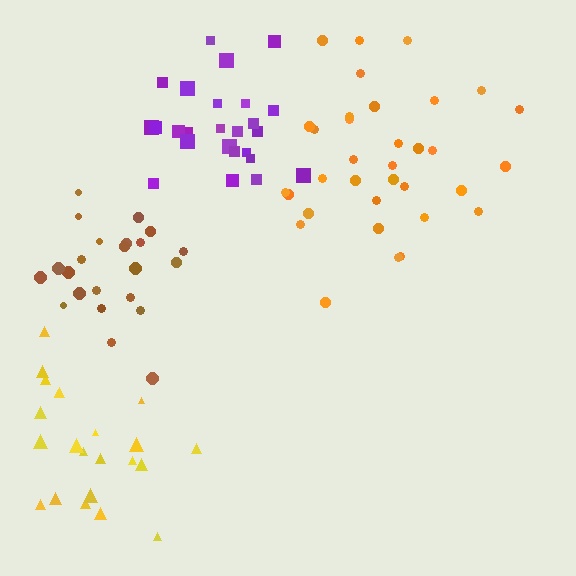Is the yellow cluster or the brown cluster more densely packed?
Brown.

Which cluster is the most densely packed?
Brown.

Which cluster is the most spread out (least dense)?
Orange.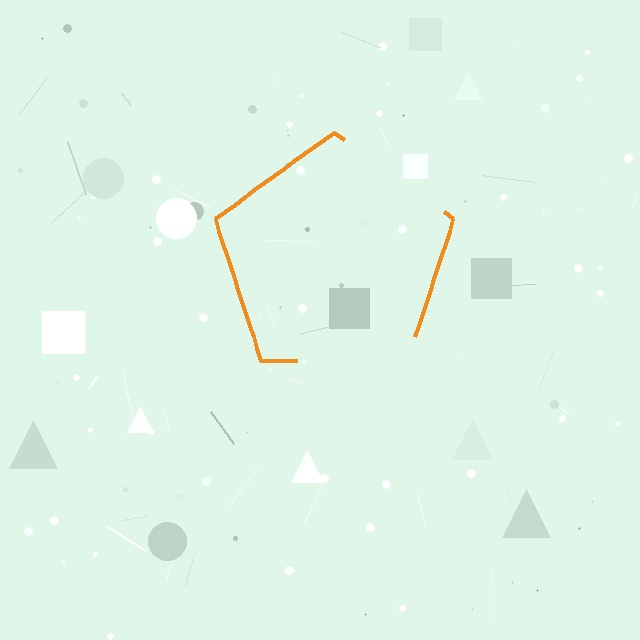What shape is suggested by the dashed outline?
The dashed outline suggests a pentagon.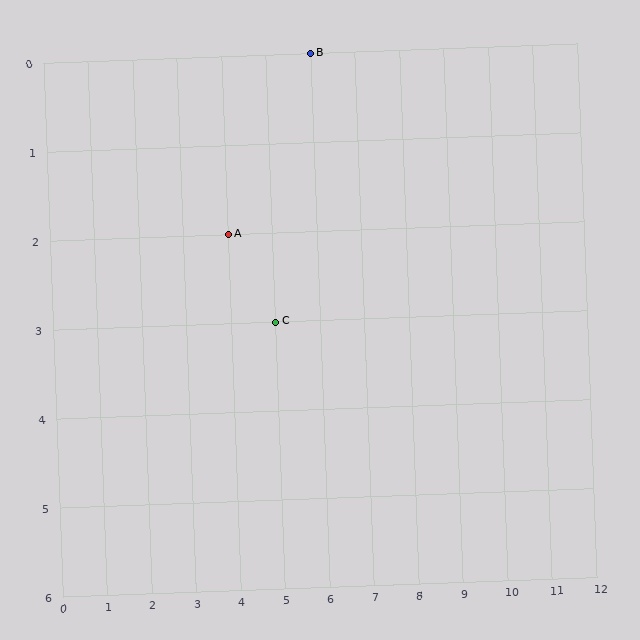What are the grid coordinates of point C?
Point C is at grid coordinates (5, 3).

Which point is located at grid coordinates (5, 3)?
Point C is at (5, 3).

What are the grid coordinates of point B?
Point B is at grid coordinates (6, 0).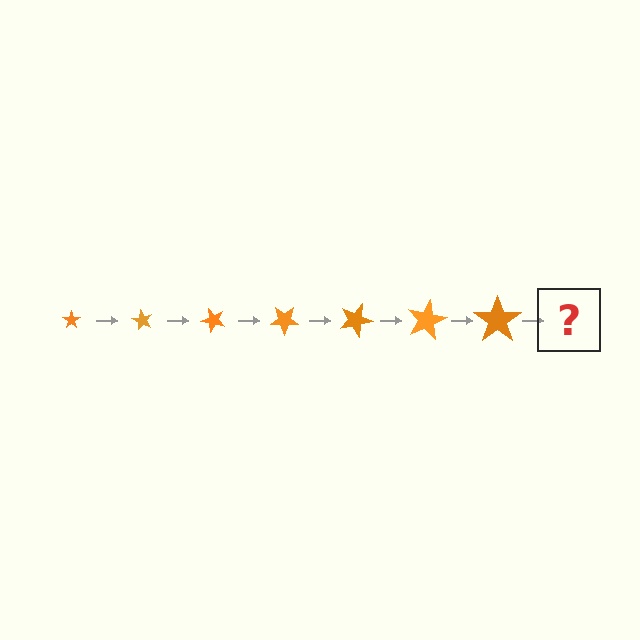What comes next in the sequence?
The next element should be a star, larger than the previous one and rotated 420 degrees from the start.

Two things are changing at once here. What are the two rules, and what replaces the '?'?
The two rules are that the star grows larger each step and it rotates 60 degrees each step. The '?' should be a star, larger than the previous one and rotated 420 degrees from the start.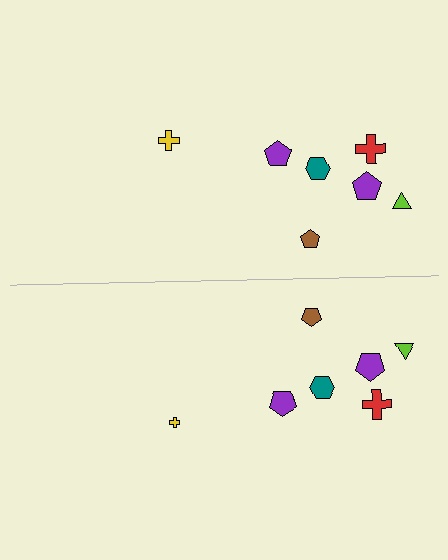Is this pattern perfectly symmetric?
No, the pattern is not perfectly symmetric. The yellow cross on the bottom side has a different size than its mirror counterpart.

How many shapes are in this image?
There are 14 shapes in this image.